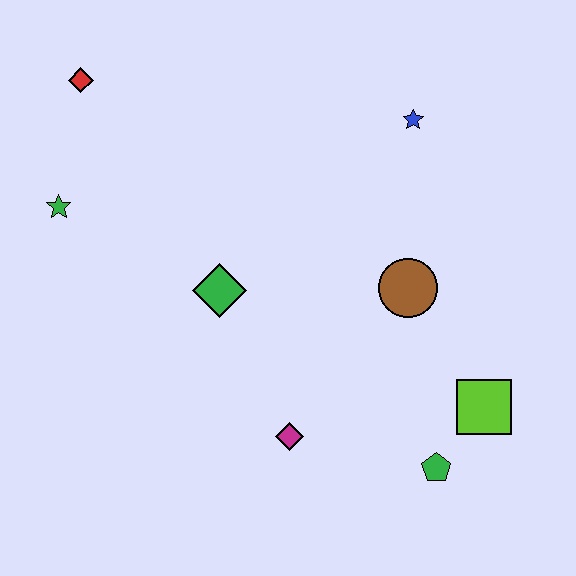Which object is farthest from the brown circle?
The red diamond is farthest from the brown circle.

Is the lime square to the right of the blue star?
Yes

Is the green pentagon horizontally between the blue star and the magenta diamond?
No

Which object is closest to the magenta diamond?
The green pentagon is closest to the magenta diamond.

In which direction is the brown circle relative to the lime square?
The brown circle is above the lime square.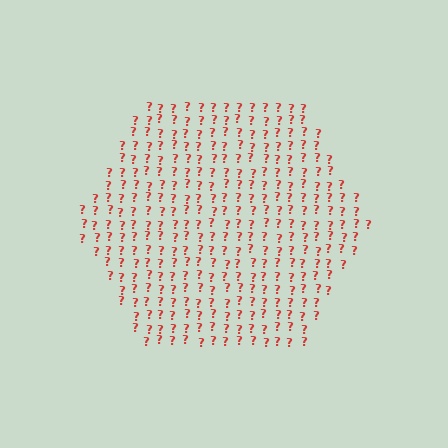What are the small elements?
The small elements are question marks.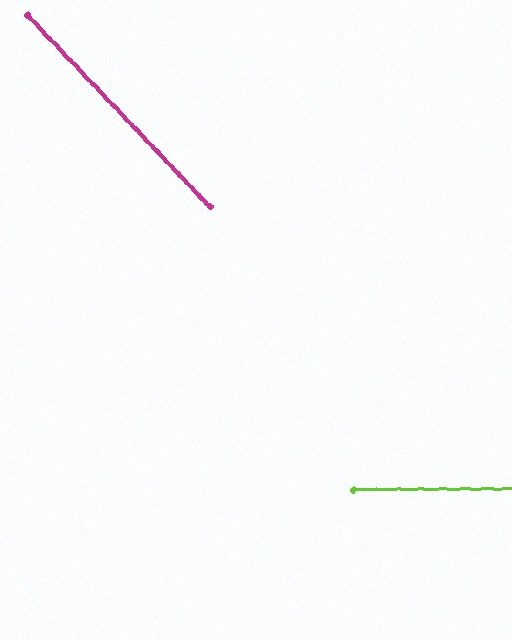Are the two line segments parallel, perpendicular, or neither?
Neither parallel nor perpendicular — they differ by about 47°.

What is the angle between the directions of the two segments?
Approximately 47 degrees.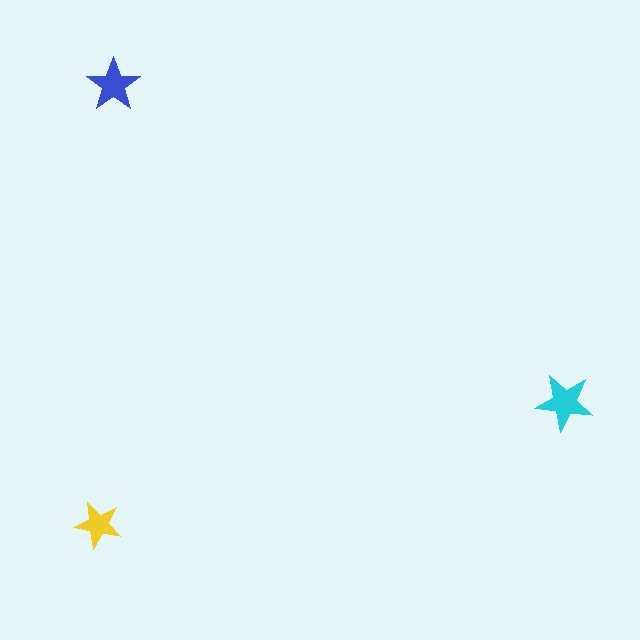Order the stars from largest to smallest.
the cyan one, the blue one, the yellow one.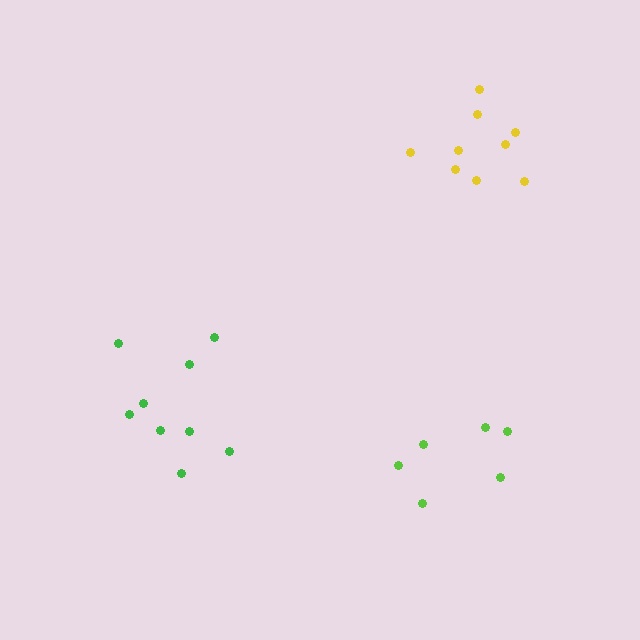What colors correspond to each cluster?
The clusters are colored: lime, green, yellow.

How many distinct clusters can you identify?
There are 3 distinct clusters.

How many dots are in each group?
Group 1: 6 dots, Group 2: 9 dots, Group 3: 9 dots (24 total).